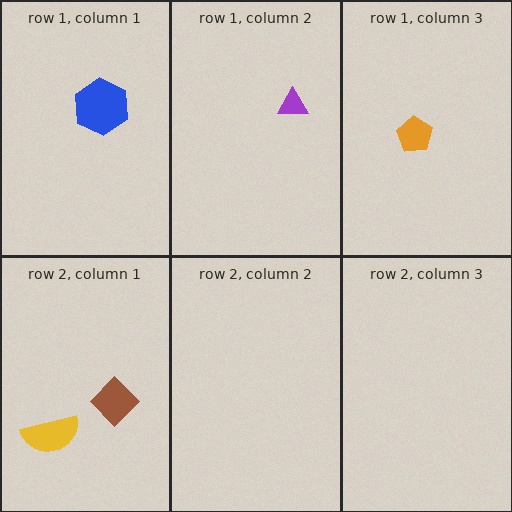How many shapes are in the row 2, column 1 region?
2.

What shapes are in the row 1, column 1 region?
The blue hexagon.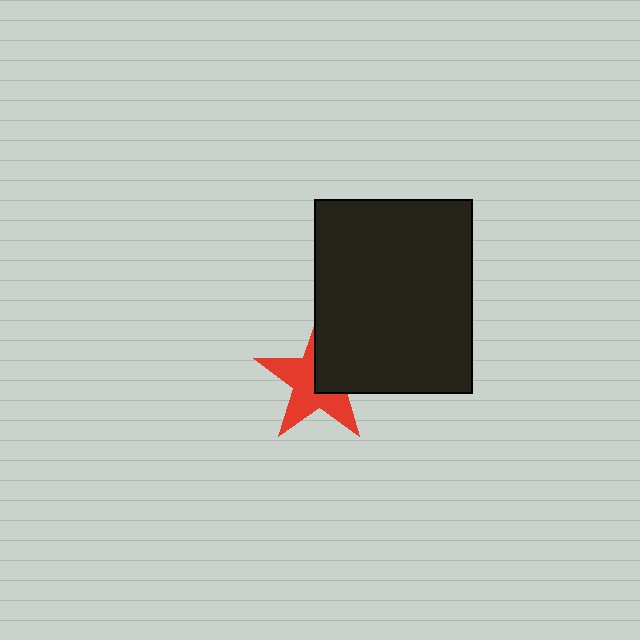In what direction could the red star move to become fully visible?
The red star could move toward the lower-left. That would shift it out from behind the black rectangle entirely.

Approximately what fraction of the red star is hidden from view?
Roughly 42% of the red star is hidden behind the black rectangle.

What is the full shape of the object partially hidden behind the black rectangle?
The partially hidden object is a red star.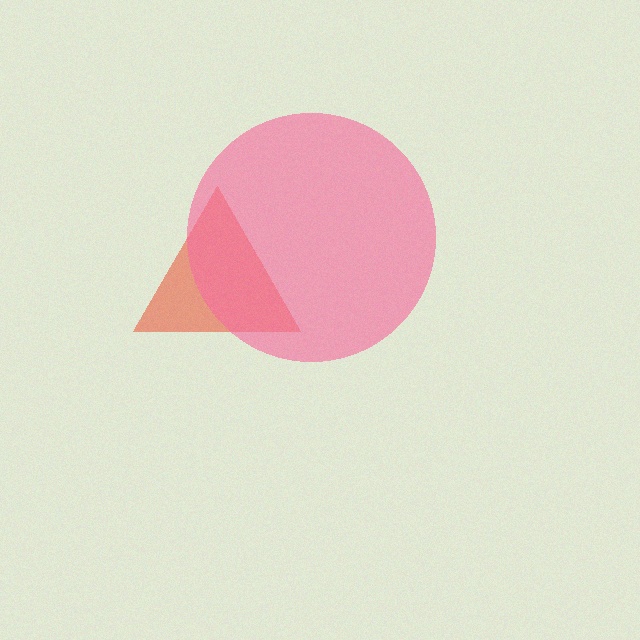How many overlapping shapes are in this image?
There are 2 overlapping shapes in the image.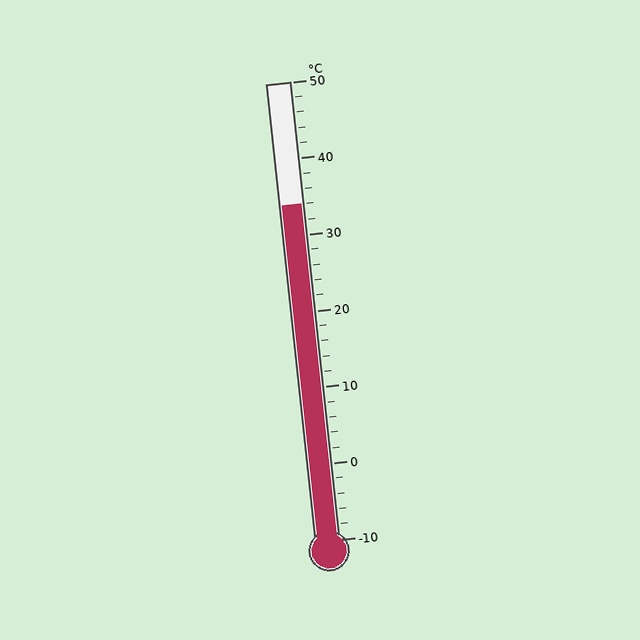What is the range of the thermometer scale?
The thermometer scale ranges from -10°C to 50°C.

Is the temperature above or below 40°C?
The temperature is below 40°C.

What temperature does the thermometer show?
The thermometer shows approximately 34°C.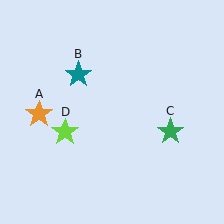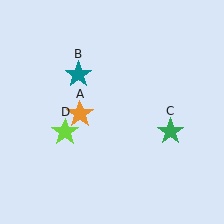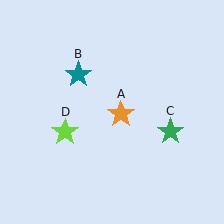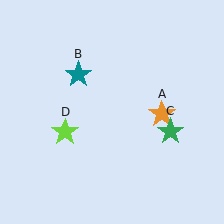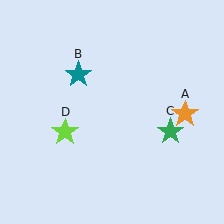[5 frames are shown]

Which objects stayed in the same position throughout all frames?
Teal star (object B) and green star (object C) and lime star (object D) remained stationary.